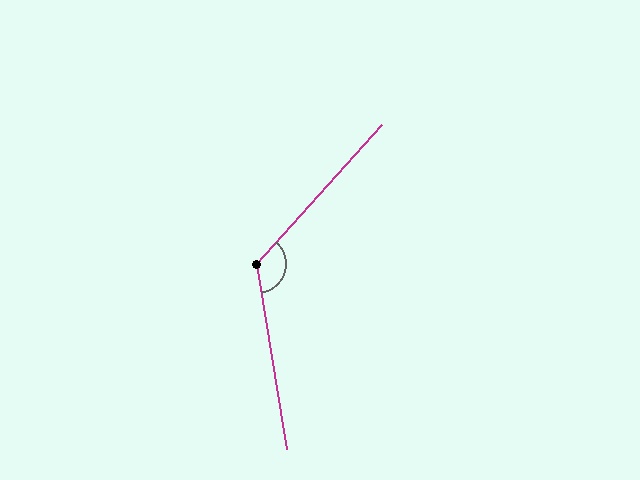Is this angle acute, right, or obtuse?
It is obtuse.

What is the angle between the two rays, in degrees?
Approximately 129 degrees.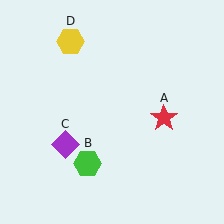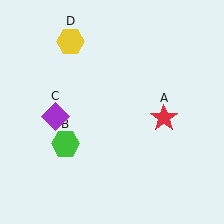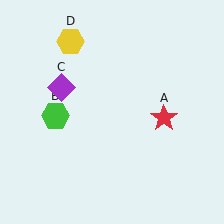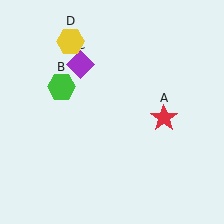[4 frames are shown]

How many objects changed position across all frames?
2 objects changed position: green hexagon (object B), purple diamond (object C).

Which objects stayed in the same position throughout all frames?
Red star (object A) and yellow hexagon (object D) remained stationary.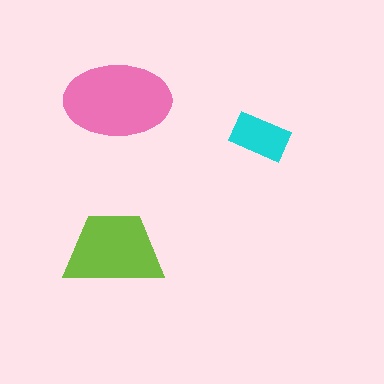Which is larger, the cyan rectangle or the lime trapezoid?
The lime trapezoid.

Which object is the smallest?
The cyan rectangle.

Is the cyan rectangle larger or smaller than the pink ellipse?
Smaller.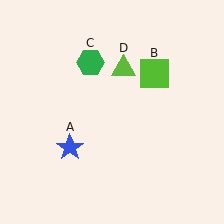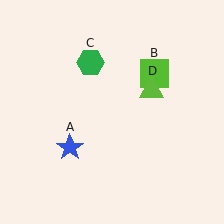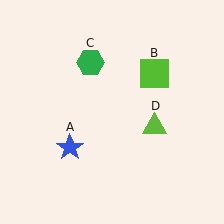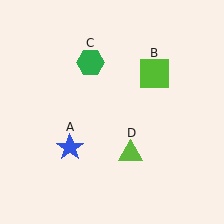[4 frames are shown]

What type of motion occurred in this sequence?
The lime triangle (object D) rotated clockwise around the center of the scene.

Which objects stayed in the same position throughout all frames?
Blue star (object A) and lime square (object B) and green hexagon (object C) remained stationary.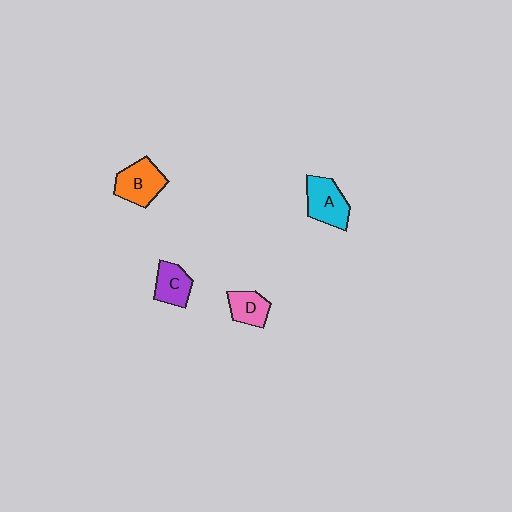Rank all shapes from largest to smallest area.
From largest to smallest: B (orange), A (cyan), C (purple), D (pink).